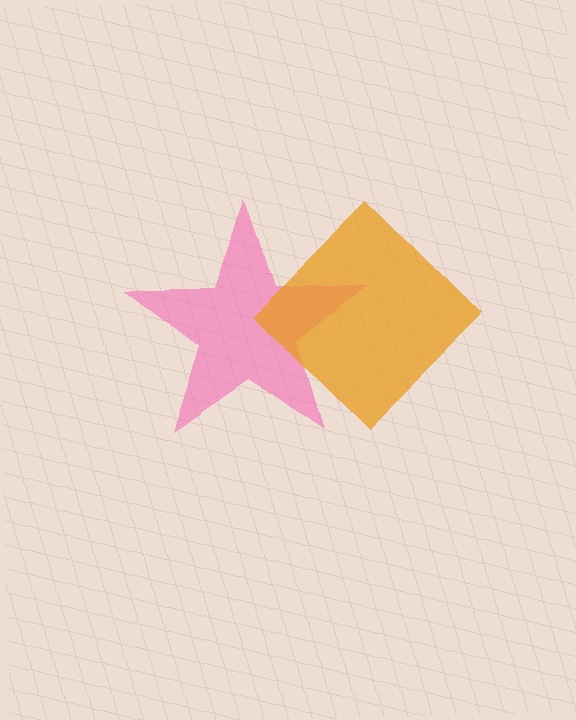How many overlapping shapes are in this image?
There are 2 overlapping shapes in the image.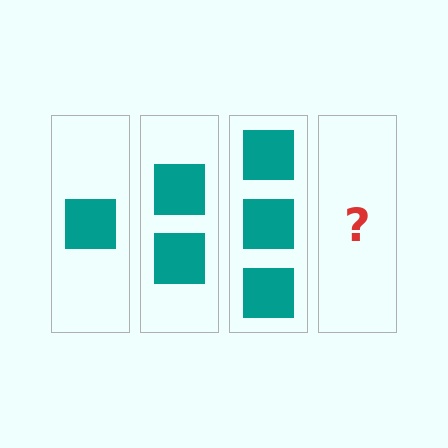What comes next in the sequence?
The next element should be 4 squares.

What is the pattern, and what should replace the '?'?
The pattern is that each step adds one more square. The '?' should be 4 squares.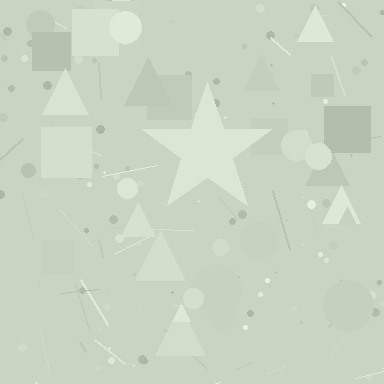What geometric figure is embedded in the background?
A star is embedded in the background.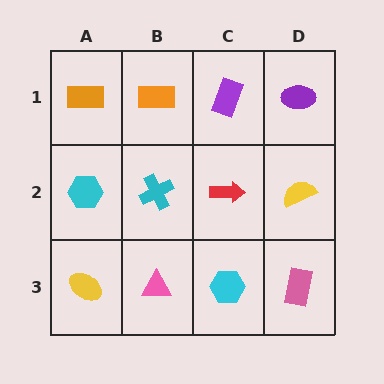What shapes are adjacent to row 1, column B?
A cyan cross (row 2, column B), an orange rectangle (row 1, column A), a purple rectangle (row 1, column C).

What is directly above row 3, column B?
A cyan cross.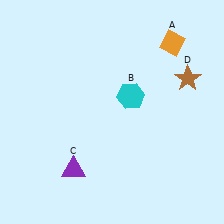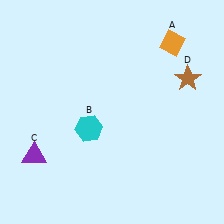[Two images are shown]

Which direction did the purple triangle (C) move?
The purple triangle (C) moved left.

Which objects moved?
The objects that moved are: the cyan hexagon (B), the purple triangle (C).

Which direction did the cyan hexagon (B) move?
The cyan hexagon (B) moved left.